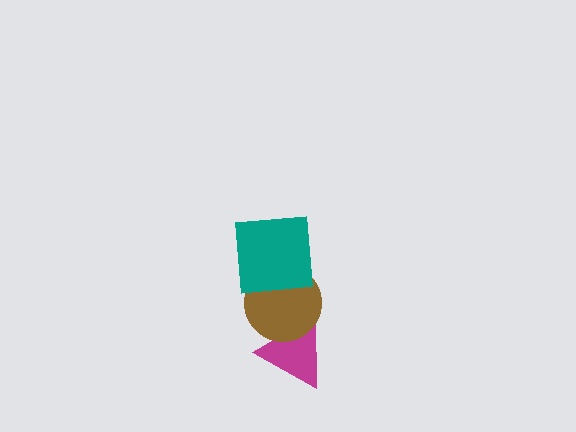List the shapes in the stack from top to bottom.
From top to bottom: the teal square, the brown circle, the magenta triangle.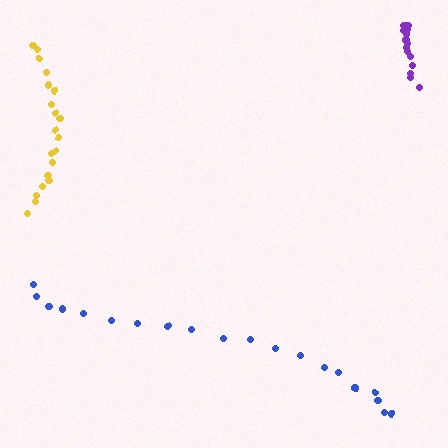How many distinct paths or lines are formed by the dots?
There are 3 distinct paths.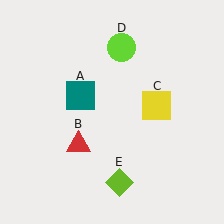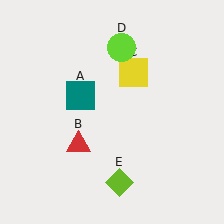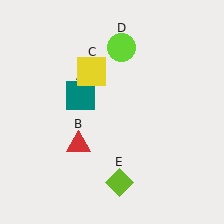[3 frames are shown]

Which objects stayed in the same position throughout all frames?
Teal square (object A) and red triangle (object B) and lime circle (object D) and lime diamond (object E) remained stationary.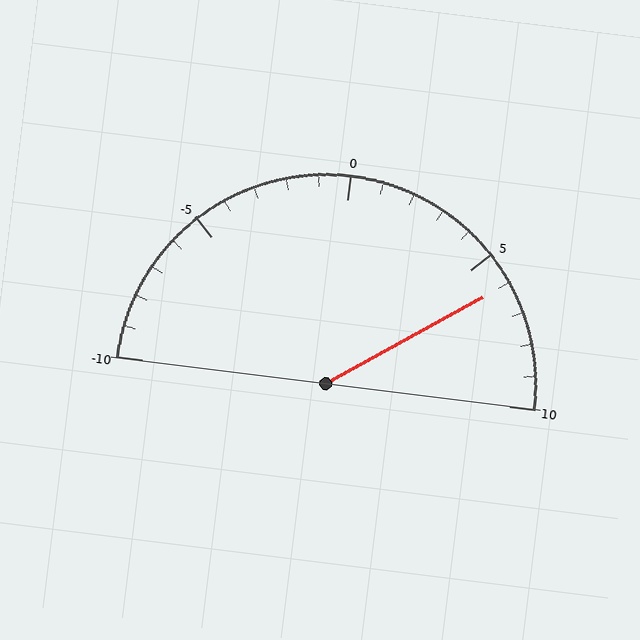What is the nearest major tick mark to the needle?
The nearest major tick mark is 5.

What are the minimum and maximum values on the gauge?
The gauge ranges from -10 to 10.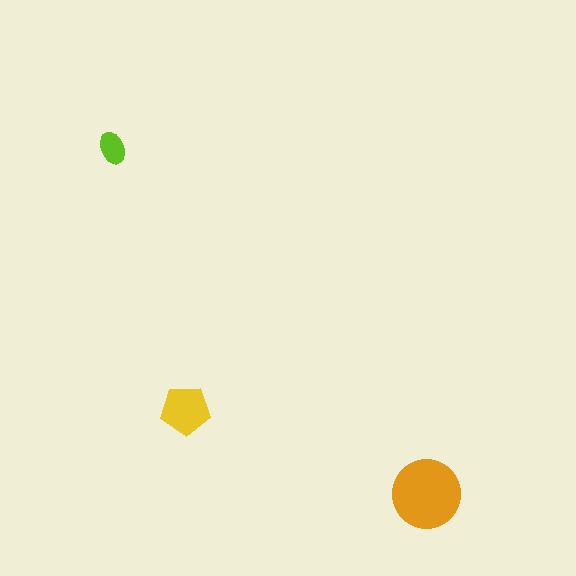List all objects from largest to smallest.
The orange circle, the yellow pentagon, the lime ellipse.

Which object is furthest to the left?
The lime ellipse is leftmost.